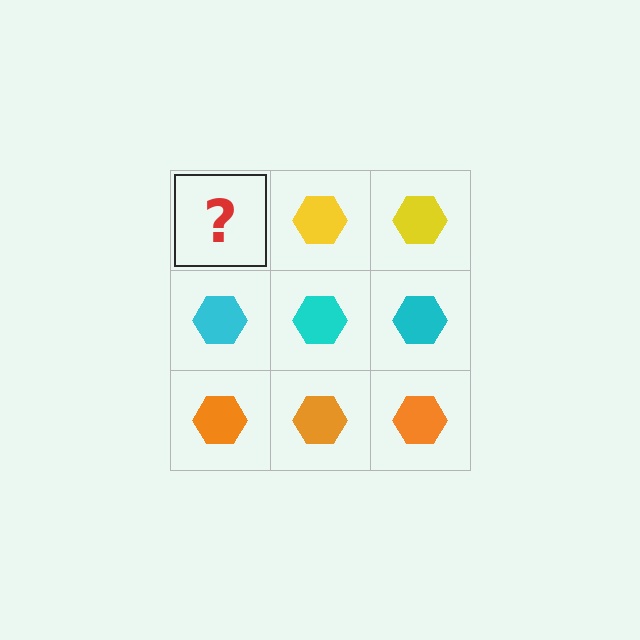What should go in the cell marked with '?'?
The missing cell should contain a yellow hexagon.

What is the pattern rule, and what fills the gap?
The rule is that each row has a consistent color. The gap should be filled with a yellow hexagon.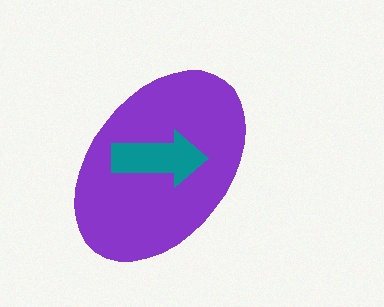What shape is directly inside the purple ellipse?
The teal arrow.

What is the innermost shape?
The teal arrow.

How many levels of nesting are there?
2.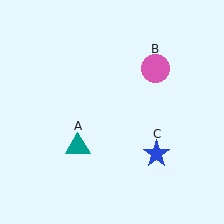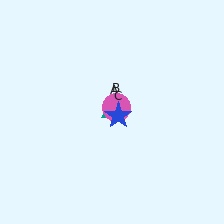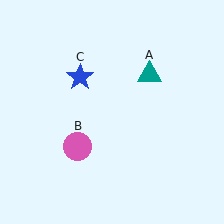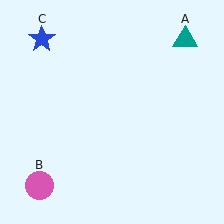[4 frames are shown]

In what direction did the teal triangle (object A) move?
The teal triangle (object A) moved up and to the right.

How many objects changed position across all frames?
3 objects changed position: teal triangle (object A), pink circle (object B), blue star (object C).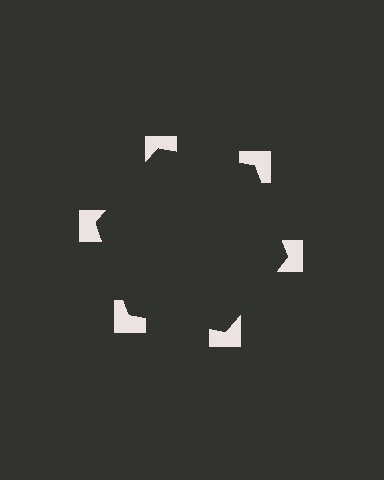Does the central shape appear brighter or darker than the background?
It typically appears slightly darker than the background, even though no actual brightness change is drawn.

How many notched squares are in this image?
There are 6 — one at each vertex of the illusory hexagon.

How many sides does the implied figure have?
6 sides.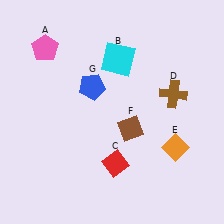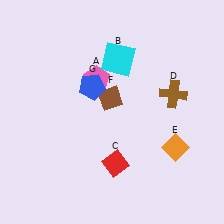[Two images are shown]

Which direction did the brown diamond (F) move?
The brown diamond (F) moved up.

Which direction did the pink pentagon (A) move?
The pink pentagon (A) moved right.